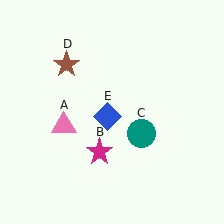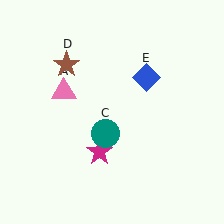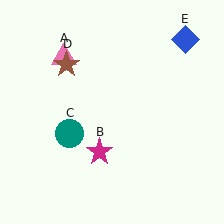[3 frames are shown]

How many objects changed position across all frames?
3 objects changed position: pink triangle (object A), teal circle (object C), blue diamond (object E).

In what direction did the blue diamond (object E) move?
The blue diamond (object E) moved up and to the right.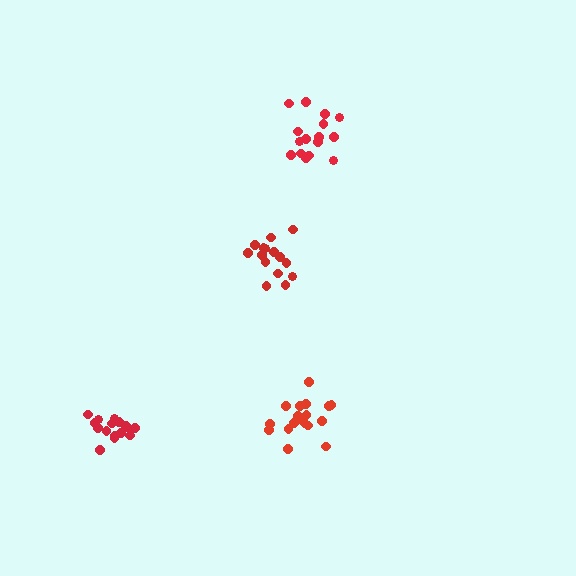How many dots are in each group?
Group 1: 19 dots, Group 2: 16 dots, Group 3: 15 dots, Group 4: 16 dots (66 total).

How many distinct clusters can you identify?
There are 4 distinct clusters.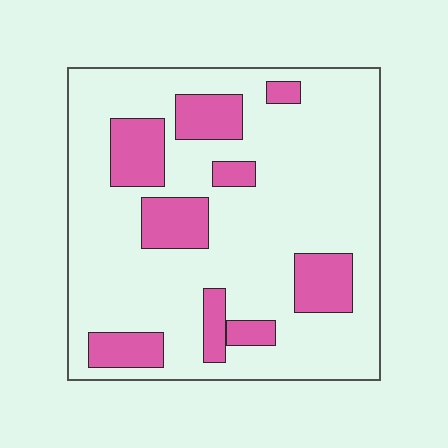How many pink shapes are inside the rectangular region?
9.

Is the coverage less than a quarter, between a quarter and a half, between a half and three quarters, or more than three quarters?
Less than a quarter.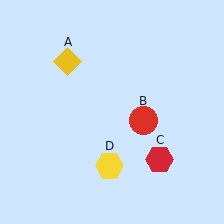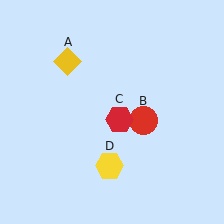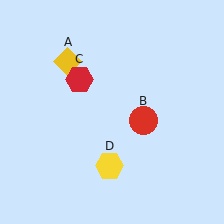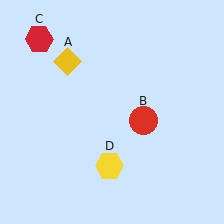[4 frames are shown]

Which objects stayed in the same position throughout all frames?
Yellow diamond (object A) and red circle (object B) and yellow hexagon (object D) remained stationary.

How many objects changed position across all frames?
1 object changed position: red hexagon (object C).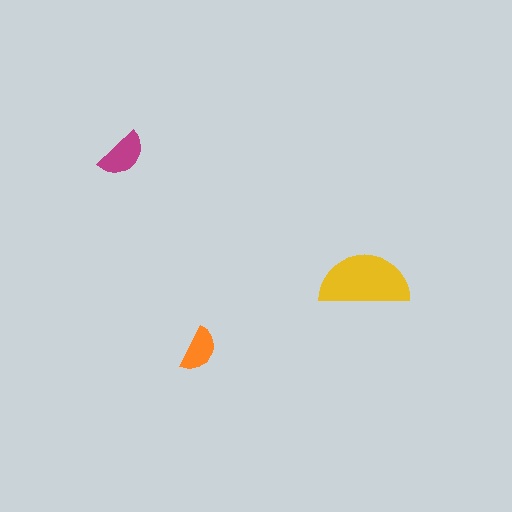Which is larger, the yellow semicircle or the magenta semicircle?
The yellow one.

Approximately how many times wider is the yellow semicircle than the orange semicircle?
About 2 times wider.